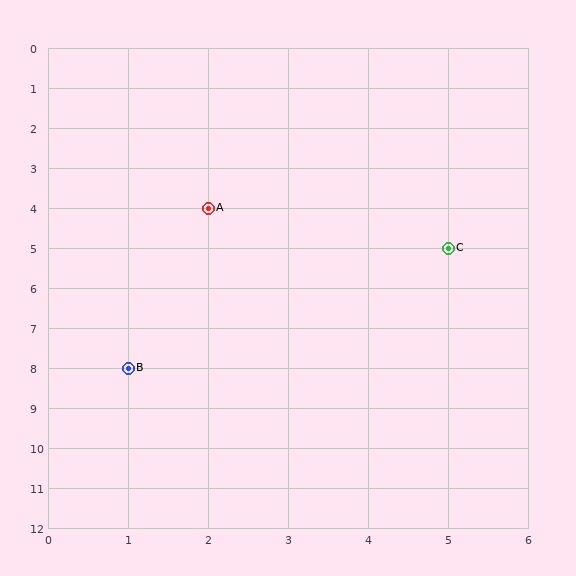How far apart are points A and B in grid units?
Points A and B are 1 column and 4 rows apart (about 4.1 grid units diagonally).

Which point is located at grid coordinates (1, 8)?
Point B is at (1, 8).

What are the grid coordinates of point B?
Point B is at grid coordinates (1, 8).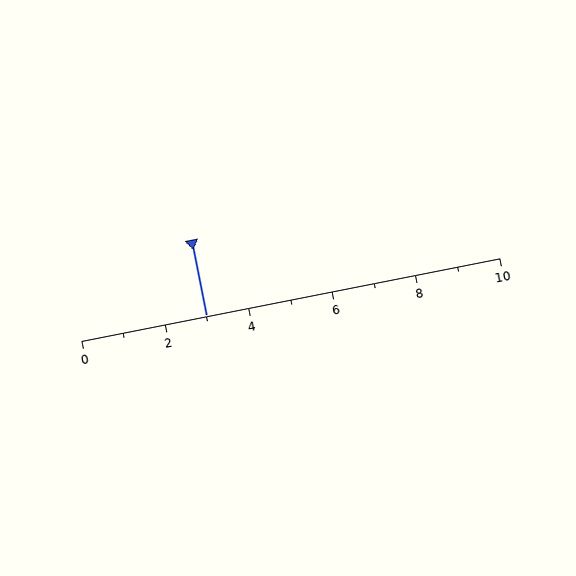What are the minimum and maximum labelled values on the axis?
The axis runs from 0 to 10.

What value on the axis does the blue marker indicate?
The marker indicates approximately 3.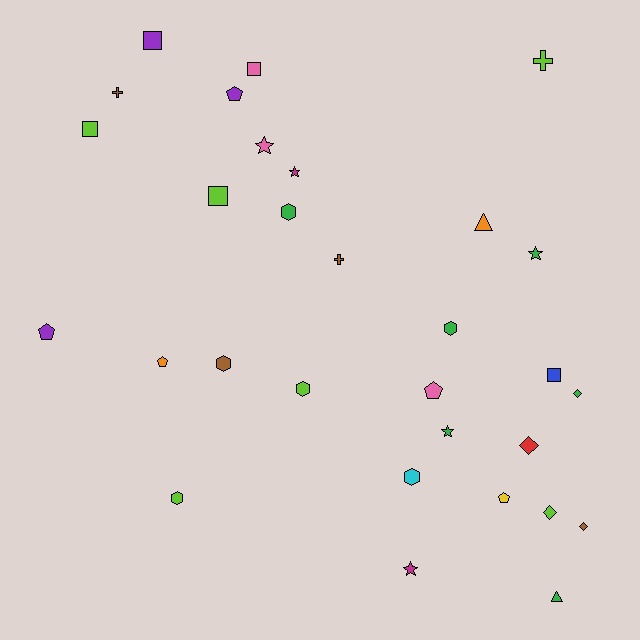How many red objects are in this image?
There is 1 red object.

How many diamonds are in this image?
There are 4 diamonds.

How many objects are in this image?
There are 30 objects.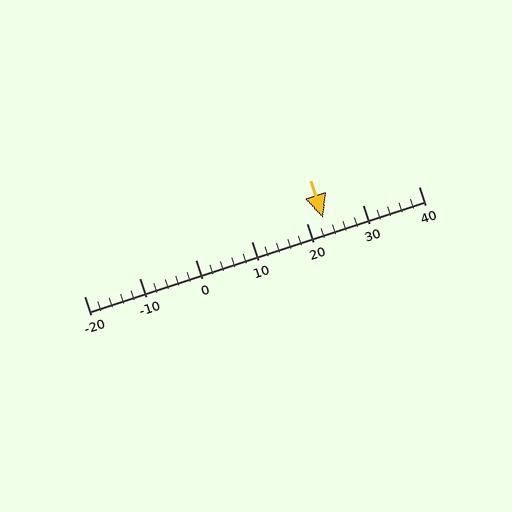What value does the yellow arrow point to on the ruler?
The yellow arrow points to approximately 23.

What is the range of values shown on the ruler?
The ruler shows values from -20 to 40.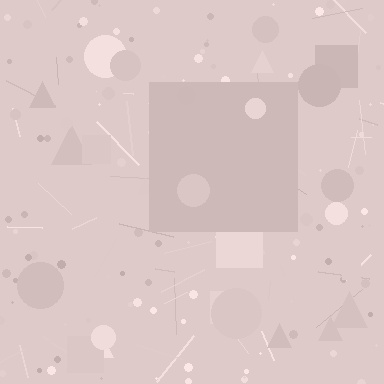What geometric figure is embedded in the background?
A square is embedded in the background.